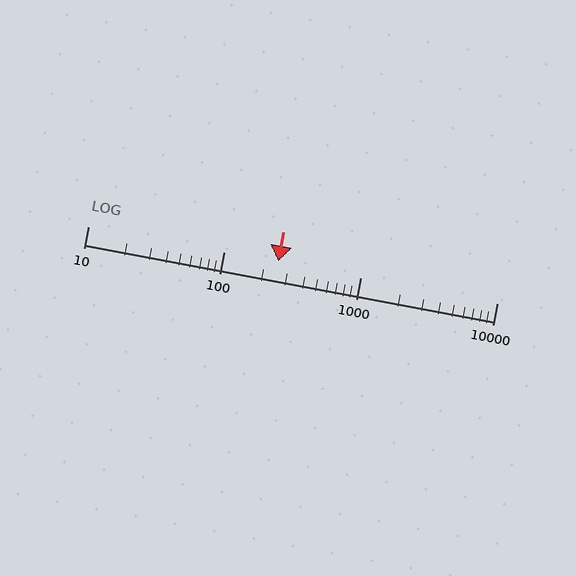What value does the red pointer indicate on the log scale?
The pointer indicates approximately 250.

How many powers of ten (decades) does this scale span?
The scale spans 3 decades, from 10 to 10000.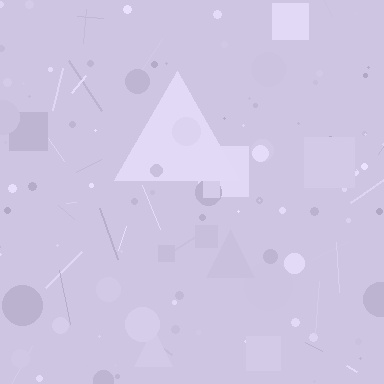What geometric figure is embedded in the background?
A triangle is embedded in the background.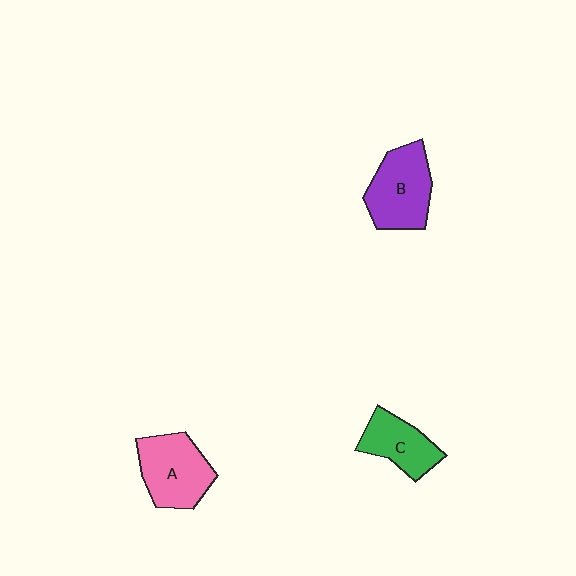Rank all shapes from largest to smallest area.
From largest to smallest: B (purple), A (pink), C (green).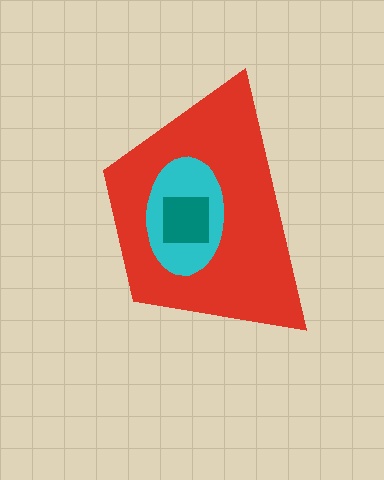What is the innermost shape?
The teal square.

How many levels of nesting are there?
3.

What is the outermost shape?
The red trapezoid.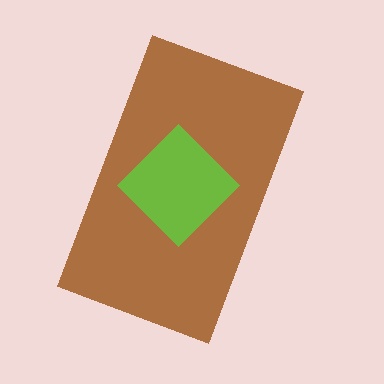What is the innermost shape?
The lime diamond.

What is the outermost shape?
The brown rectangle.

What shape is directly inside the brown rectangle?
The lime diamond.